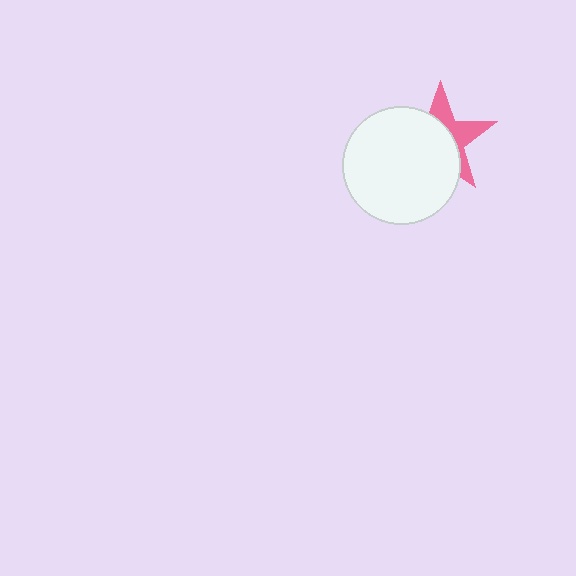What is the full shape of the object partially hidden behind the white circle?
The partially hidden object is a pink star.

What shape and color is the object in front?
The object in front is a white circle.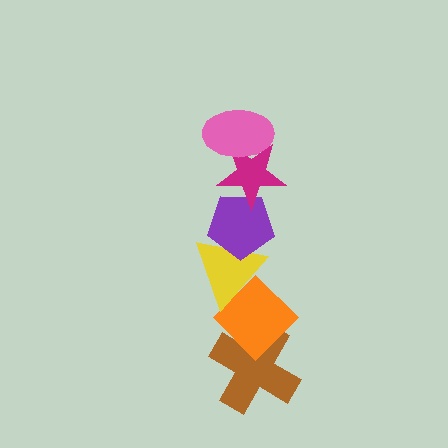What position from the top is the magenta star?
The magenta star is 2nd from the top.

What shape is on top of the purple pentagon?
The magenta star is on top of the purple pentagon.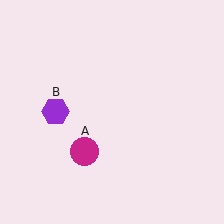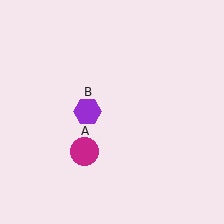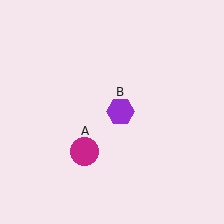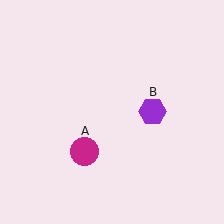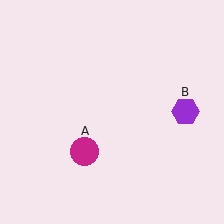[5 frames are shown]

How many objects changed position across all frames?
1 object changed position: purple hexagon (object B).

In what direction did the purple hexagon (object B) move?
The purple hexagon (object B) moved right.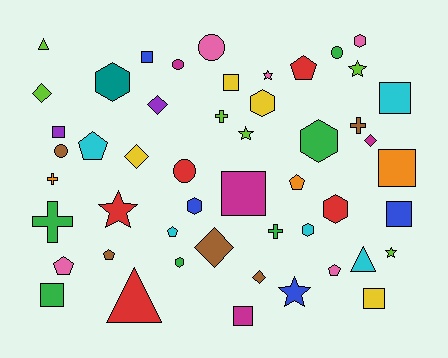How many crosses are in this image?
There are 5 crosses.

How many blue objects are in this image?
There are 4 blue objects.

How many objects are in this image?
There are 50 objects.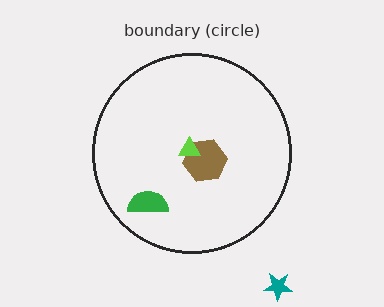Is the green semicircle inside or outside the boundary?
Inside.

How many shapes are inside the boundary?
3 inside, 1 outside.